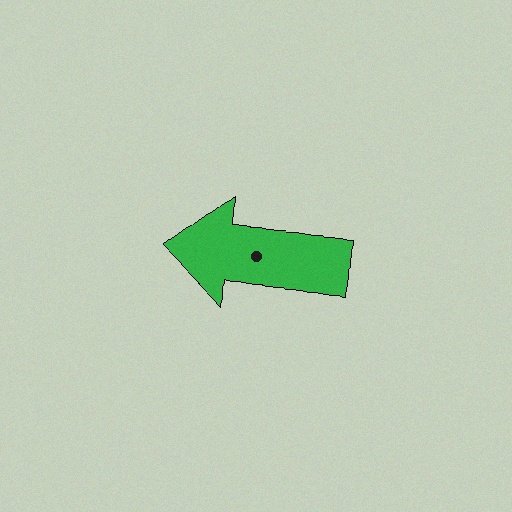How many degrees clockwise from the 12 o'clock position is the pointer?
Approximately 275 degrees.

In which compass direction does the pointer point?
West.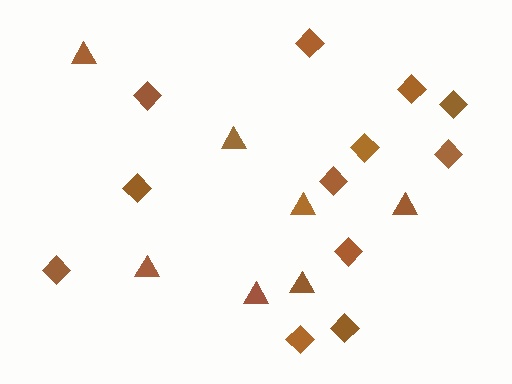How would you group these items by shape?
There are 2 groups: one group of diamonds (12) and one group of triangles (7).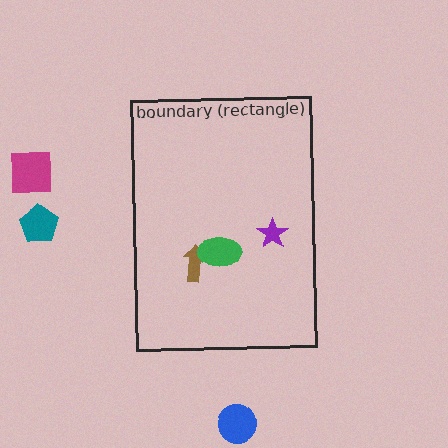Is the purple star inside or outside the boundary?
Inside.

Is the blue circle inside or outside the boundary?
Outside.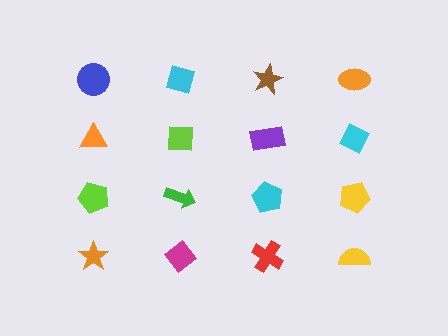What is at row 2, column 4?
A cyan diamond.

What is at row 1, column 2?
A cyan diamond.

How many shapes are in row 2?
4 shapes.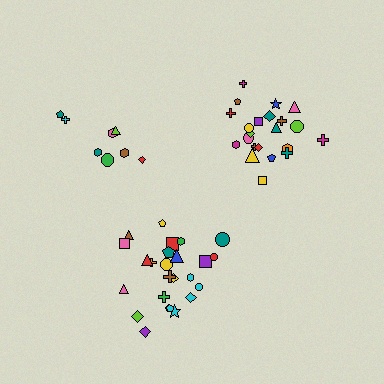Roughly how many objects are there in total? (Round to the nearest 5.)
Roughly 55 objects in total.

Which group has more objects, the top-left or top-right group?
The top-right group.